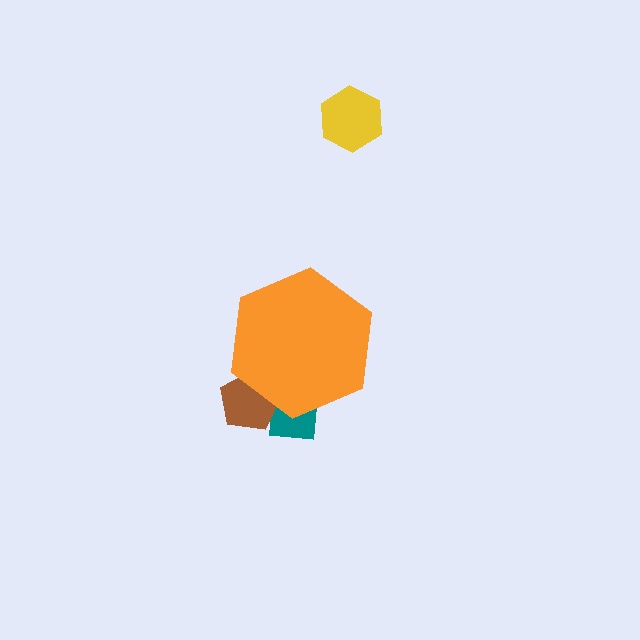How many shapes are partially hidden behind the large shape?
2 shapes are partially hidden.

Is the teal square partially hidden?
Yes, the teal square is partially hidden behind the orange hexagon.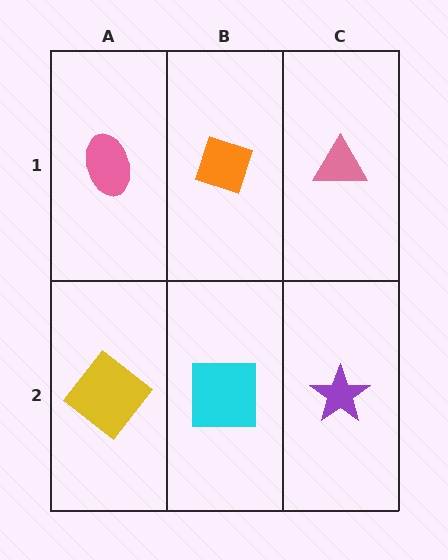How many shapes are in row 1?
3 shapes.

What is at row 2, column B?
A cyan square.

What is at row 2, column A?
A yellow diamond.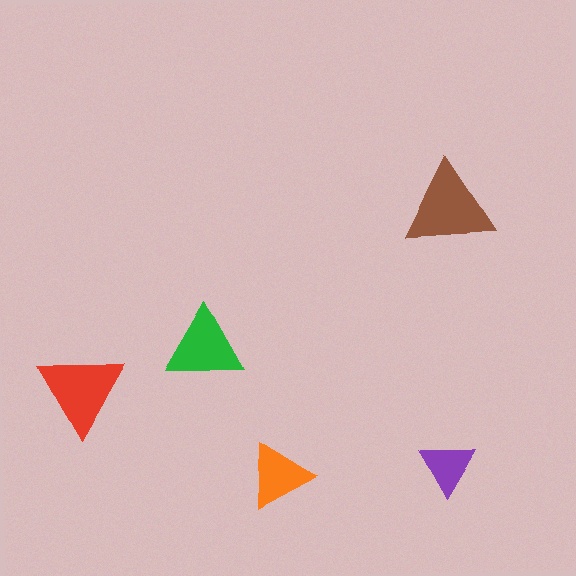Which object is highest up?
The brown triangle is topmost.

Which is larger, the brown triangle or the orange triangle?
The brown one.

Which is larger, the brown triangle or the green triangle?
The brown one.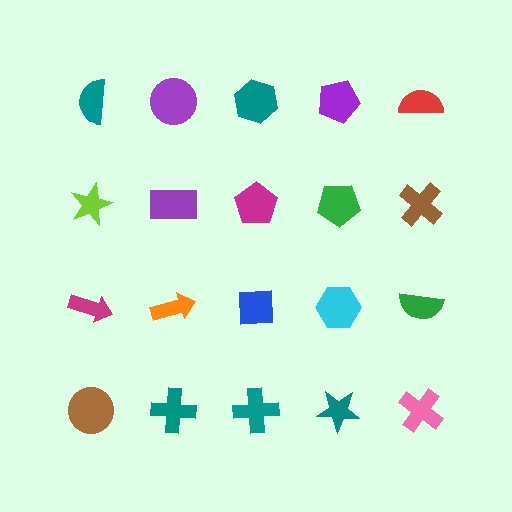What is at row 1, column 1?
A teal semicircle.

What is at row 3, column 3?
A blue square.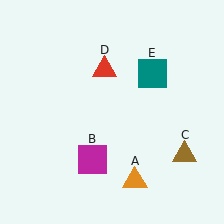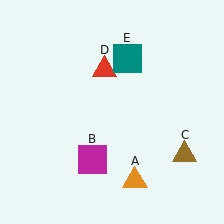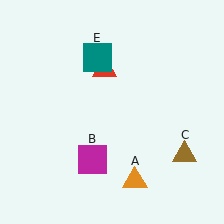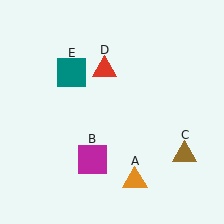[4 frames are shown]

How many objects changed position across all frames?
1 object changed position: teal square (object E).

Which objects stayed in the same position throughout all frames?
Orange triangle (object A) and magenta square (object B) and brown triangle (object C) and red triangle (object D) remained stationary.